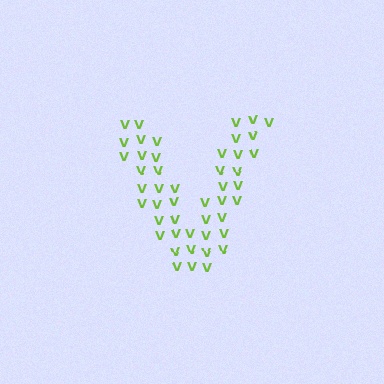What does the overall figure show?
The overall figure shows the letter V.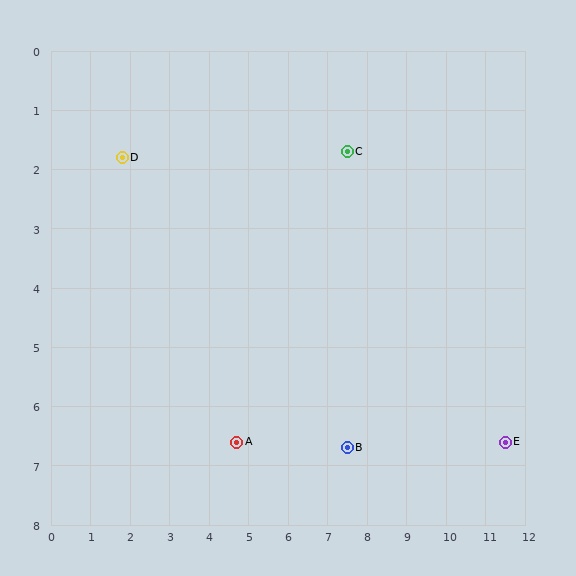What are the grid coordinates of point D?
Point D is at approximately (1.8, 1.8).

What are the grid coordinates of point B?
Point B is at approximately (7.5, 6.7).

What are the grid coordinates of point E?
Point E is at approximately (11.5, 6.6).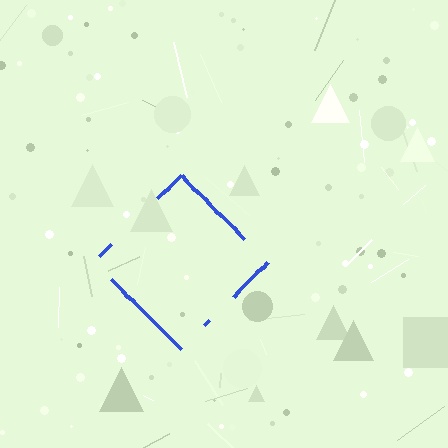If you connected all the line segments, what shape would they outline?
They would outline a diamond.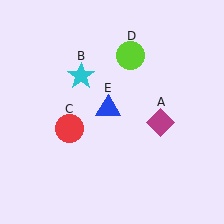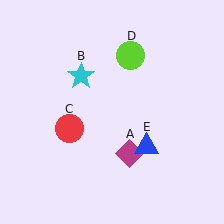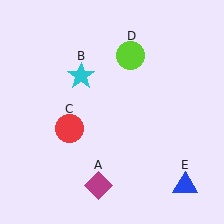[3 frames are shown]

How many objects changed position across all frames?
2 objects changed position: magenta diamond (object A), blue triangle (object E).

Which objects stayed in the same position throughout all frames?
Cyan star (object B) and red circle (object C) and lime circle (object D) remained stationary.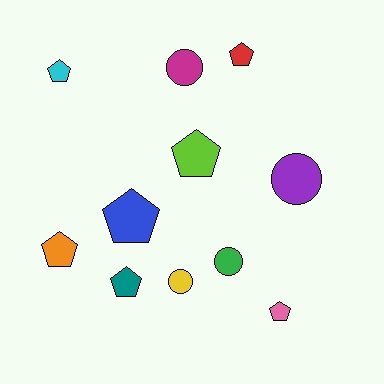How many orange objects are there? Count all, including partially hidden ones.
There is 1 orange object.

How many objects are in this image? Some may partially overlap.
There are 11 objects.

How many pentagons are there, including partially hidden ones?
There are 7 pentagons.